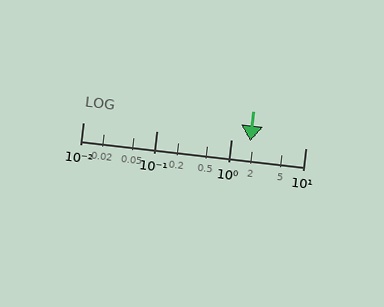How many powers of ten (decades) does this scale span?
The scale spans 3 decades, from 0.01 to 10.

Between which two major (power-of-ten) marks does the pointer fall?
The pointer is between 1 and 10.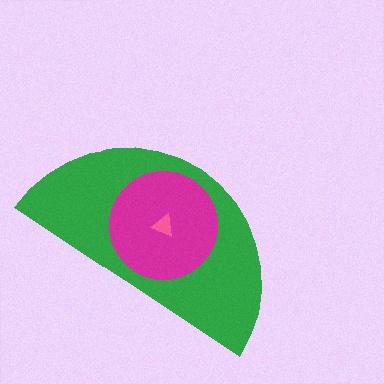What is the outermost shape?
The green semicircle.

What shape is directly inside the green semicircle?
The magenta circle.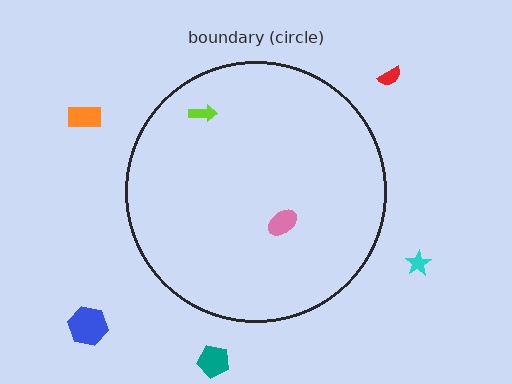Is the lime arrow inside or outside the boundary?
Inside.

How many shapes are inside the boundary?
2 inside, 5 outside.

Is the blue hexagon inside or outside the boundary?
Outside.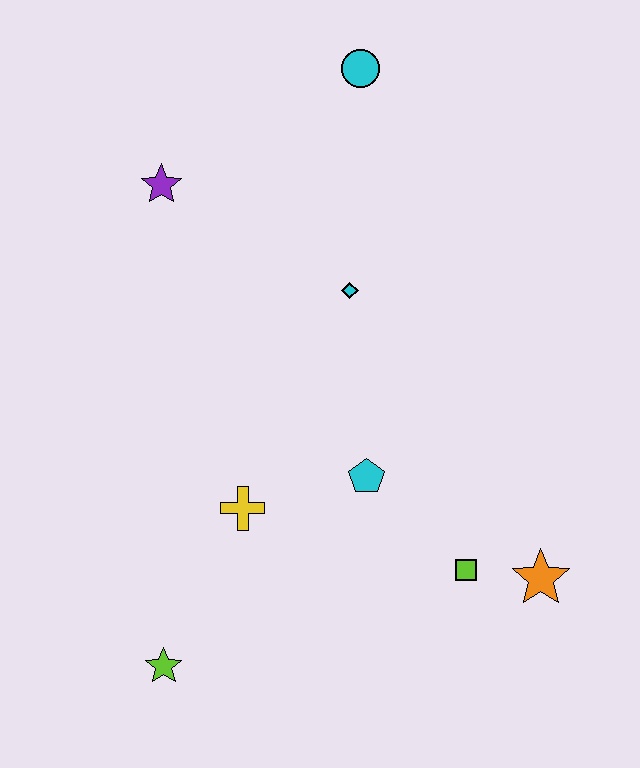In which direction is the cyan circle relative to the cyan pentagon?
The cyan circle is above the cyan pentagon.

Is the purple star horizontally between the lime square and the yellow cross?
No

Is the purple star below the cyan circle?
Yes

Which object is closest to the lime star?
The yellow cross is closest to the lime star.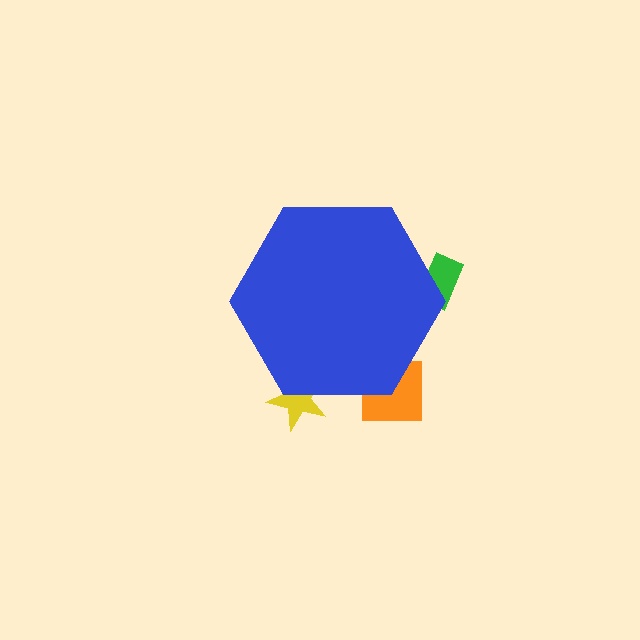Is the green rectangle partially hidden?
Yes, the green rectangle is partially hidden behind the blue hexagon.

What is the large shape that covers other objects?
A blue hexagon.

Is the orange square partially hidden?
Yes, the orange square is partially hidden behind the blue hexagon.